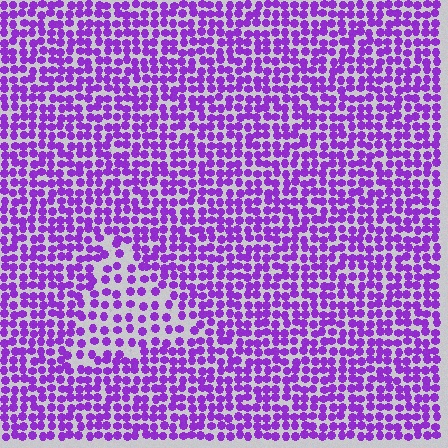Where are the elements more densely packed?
The elements are more densely packed outside the triangle boundary.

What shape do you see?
I see a triangle.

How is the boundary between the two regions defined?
The boundary is defined by a change in element density (approximately 1.8x ratio). All elements are the same color, size, and shape.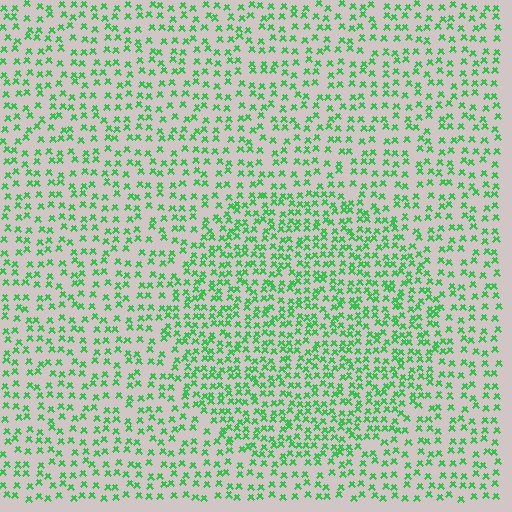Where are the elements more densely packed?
The elements are more densely packed inside the circle boundary.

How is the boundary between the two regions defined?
The boundary is defined by a change in element density (approximately 1.7x ratio). All elements are the same color, size, and shape.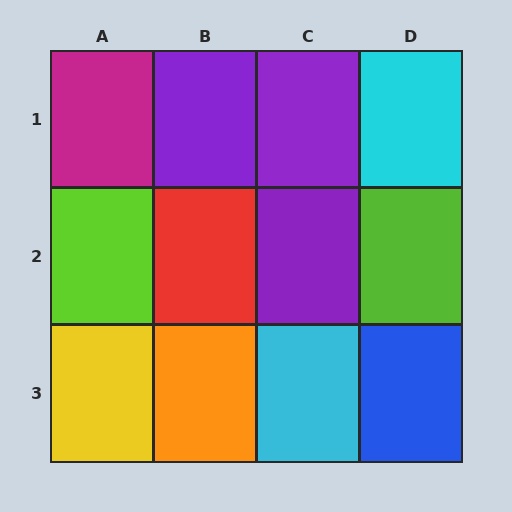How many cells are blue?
1 cell is blue.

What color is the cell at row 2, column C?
Purple.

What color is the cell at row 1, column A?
Magenta.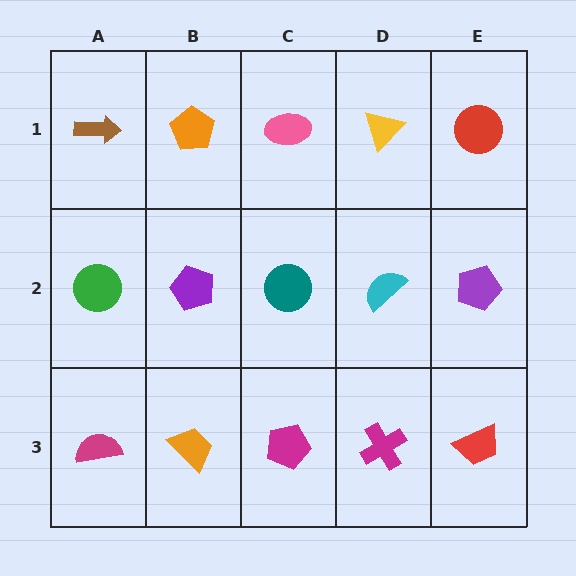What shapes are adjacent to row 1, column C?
A teal circle (row 2, column C), an orange pentagon (row 1, column B), a yellow triangle (row 1, column D).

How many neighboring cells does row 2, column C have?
4.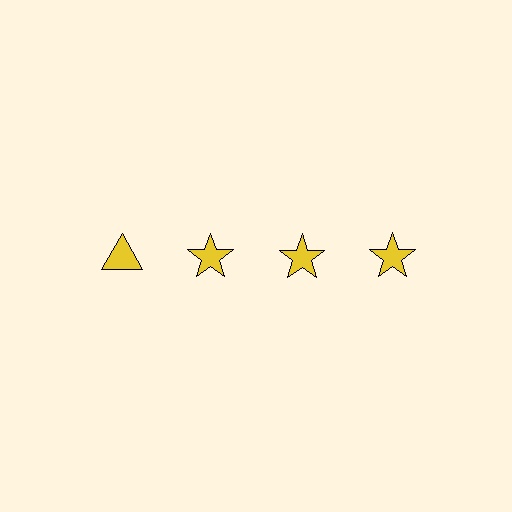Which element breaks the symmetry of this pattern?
The yellow triangle in the top row, leftmost column breaks the symmetry. All other shapes are yellow stars.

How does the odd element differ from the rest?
It has a different shape: triangle instead of star.